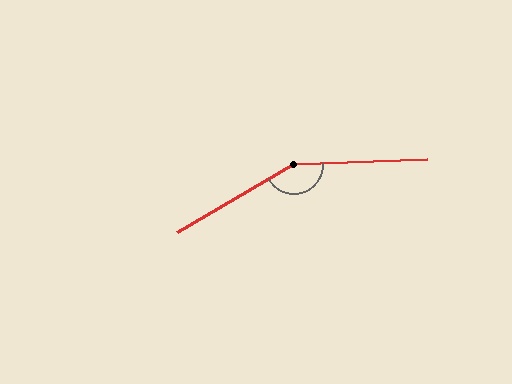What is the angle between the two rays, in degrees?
Approximately 152 degrees.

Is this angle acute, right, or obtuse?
It is obtuse.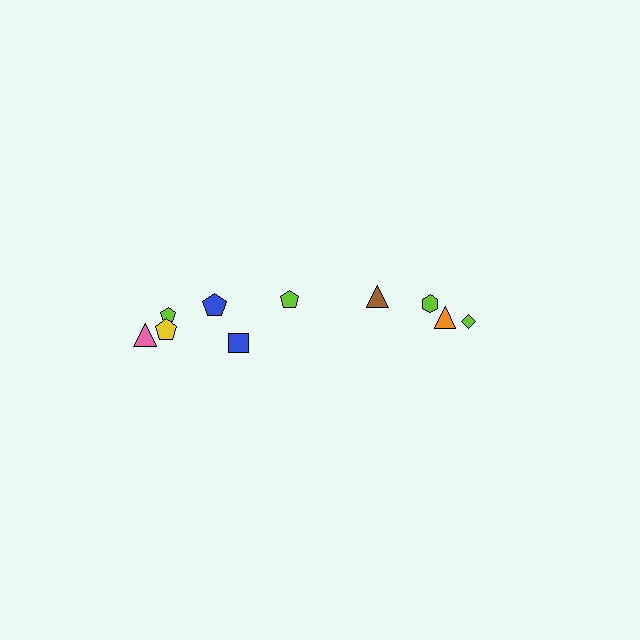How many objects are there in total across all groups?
There are 10 objects.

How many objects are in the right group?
There are 4 objects.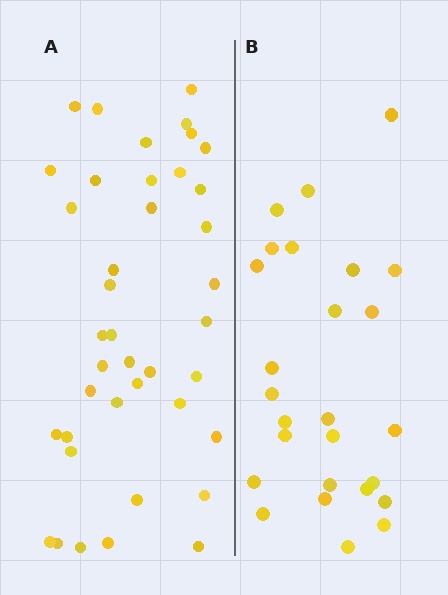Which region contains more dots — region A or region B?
Region A (the left region) has more dots.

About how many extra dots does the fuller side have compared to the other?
Region A has approximately 15 more dots than region B.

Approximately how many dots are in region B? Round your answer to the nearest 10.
About 30 dots. (The exact count is 26, which rounds to 30.)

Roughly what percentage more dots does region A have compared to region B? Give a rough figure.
About 55% more.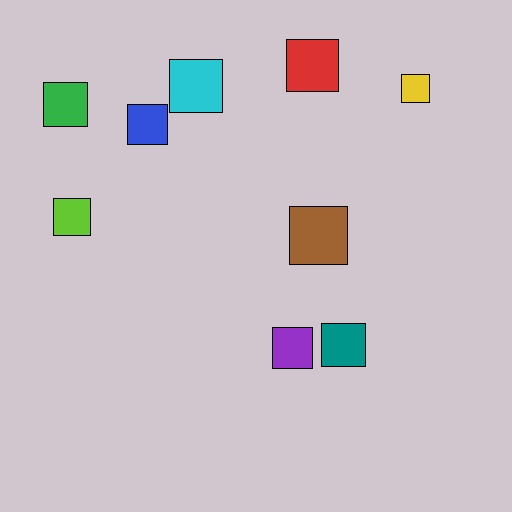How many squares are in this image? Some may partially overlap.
There are 9 squares.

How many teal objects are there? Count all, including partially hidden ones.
There is 1 teal object.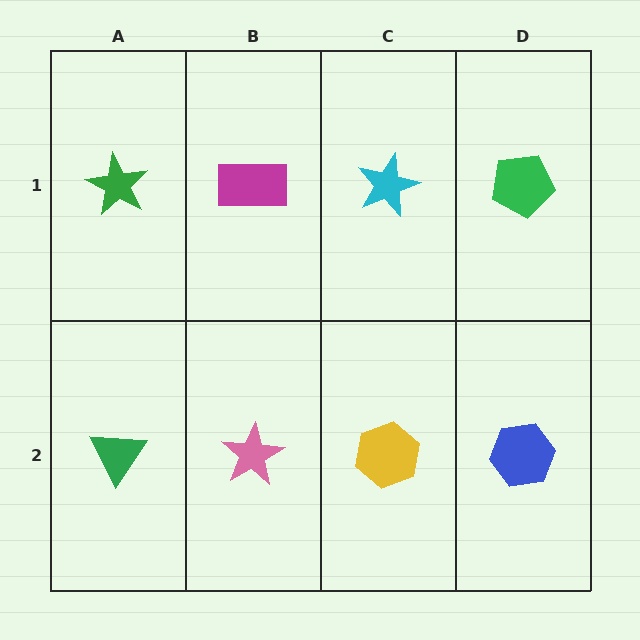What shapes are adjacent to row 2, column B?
A magenta rectangle (row 1, column B), a green triangle (row 2, column A), a yellow hexagon (row 2, column C).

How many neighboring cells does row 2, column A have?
2.